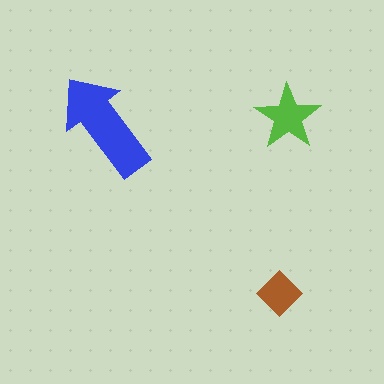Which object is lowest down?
The brown diamond is bottommost.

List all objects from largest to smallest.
The blue arrow, the lime star, the brown diamond.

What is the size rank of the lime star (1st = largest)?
2nd.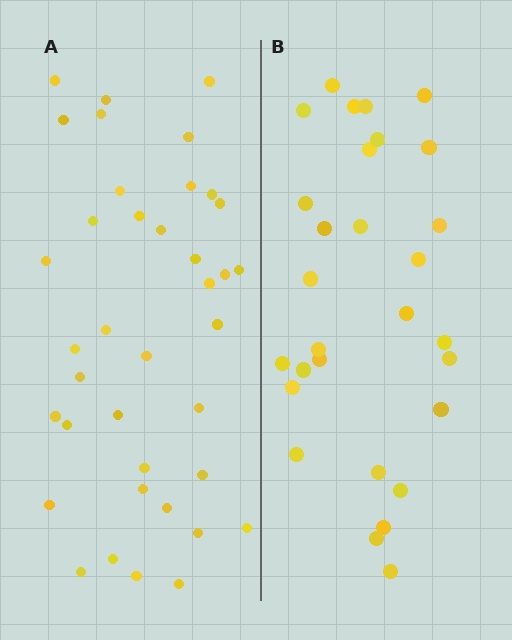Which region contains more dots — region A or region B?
Region A (the left region) has more dots.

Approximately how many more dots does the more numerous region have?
Region A has roughly 8 or so more dots than region B.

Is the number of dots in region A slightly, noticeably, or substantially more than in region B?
Region A has noticeably more, but not dramatically so. The ratio is roughly 1.3 to 1.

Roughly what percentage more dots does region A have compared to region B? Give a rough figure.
About 30% more.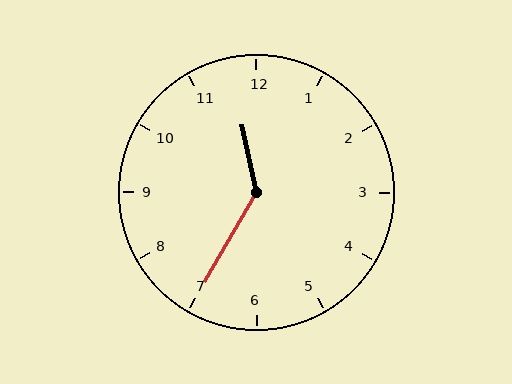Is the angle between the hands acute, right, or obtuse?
It is obtuse.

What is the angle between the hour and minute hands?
Approximately 138 degrees.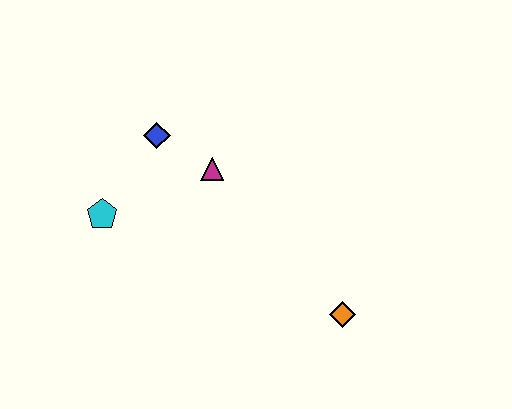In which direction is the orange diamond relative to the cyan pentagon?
The orange diamond is to the right of the cyan pentagon.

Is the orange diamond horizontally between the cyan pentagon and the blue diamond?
No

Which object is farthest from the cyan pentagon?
The orange diamond is farthest from the cyan pentagon.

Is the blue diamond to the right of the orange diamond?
No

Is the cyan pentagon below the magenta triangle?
Yes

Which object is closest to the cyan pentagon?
The blue diamond is closest to the cyan pentagon.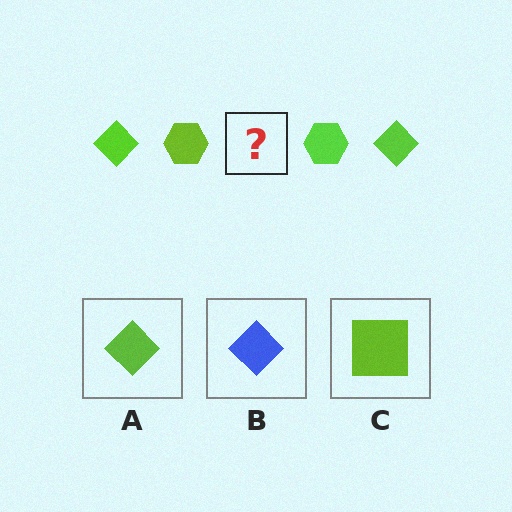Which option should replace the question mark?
Option A.